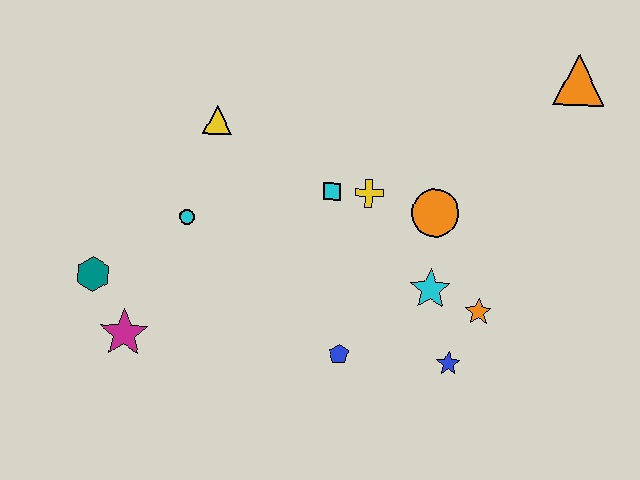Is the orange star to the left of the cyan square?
No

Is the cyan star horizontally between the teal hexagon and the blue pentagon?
No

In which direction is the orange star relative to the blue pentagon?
The orange star is to the right of the blue pentagon.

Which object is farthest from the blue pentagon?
The orange triangle is farthest from the blue pentagon.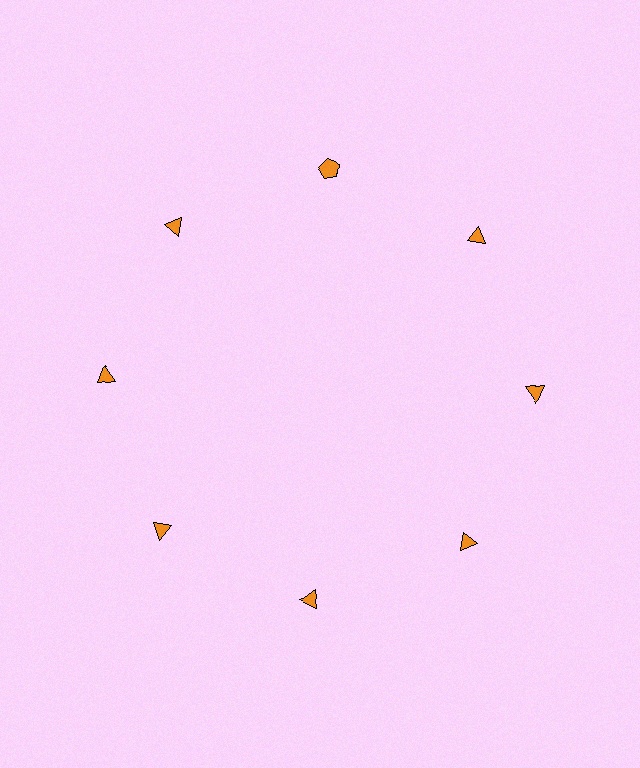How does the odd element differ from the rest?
It has a different shape: pentagon instead of triangle.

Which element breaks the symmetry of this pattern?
The orange pentagon at roughly the 12 o'clock position breaks the symmetry. All other shapes are orange triangles.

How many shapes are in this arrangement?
There are 8 shapes arranged in a ring pattern.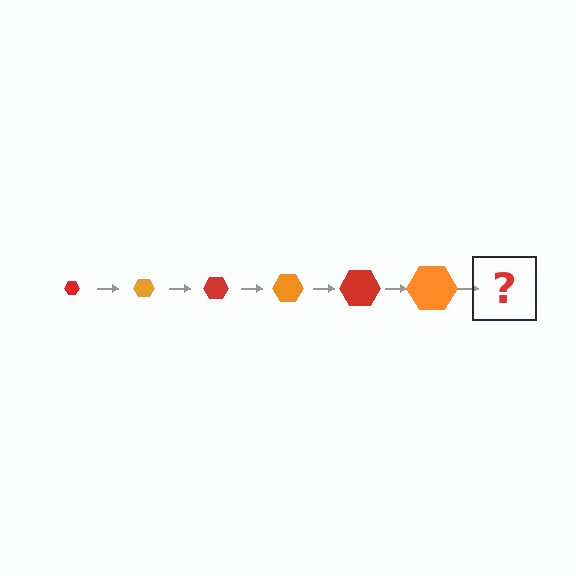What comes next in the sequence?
The next element should be a red hexagon, larger than the previous one.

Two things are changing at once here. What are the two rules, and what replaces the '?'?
The two rules are that the hexagon grows larger each step and the color cycles through red and orange. The '?' should be a red hexagon, larger than the previous one.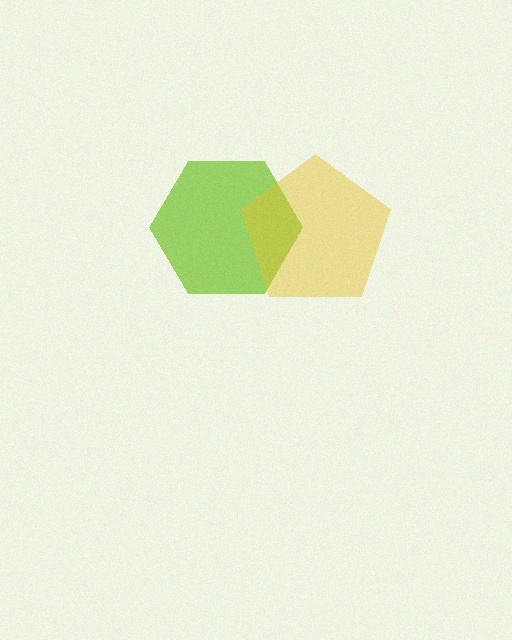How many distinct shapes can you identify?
There are 2 distinct shapes: a lime hexagon, a yellow pentagon.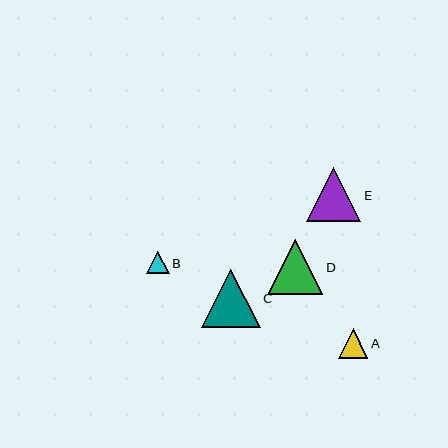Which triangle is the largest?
Triangle C is the largest with a size of approximately 59 pixels.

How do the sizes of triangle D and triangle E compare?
Triangle D and triangle E are approximately the same size.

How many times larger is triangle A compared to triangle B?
Triangle A is approximately 1.3 times the size of triangle B.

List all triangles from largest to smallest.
From largest to smallest: C, D, E, A, B.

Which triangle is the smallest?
Triangle B is the smallest with a size of approximately 23 pixels.